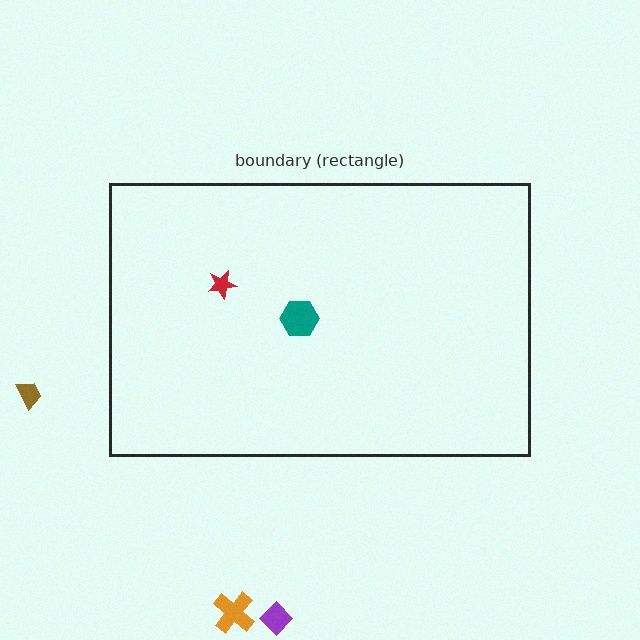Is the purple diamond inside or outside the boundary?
Outside.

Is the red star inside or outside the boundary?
Inside.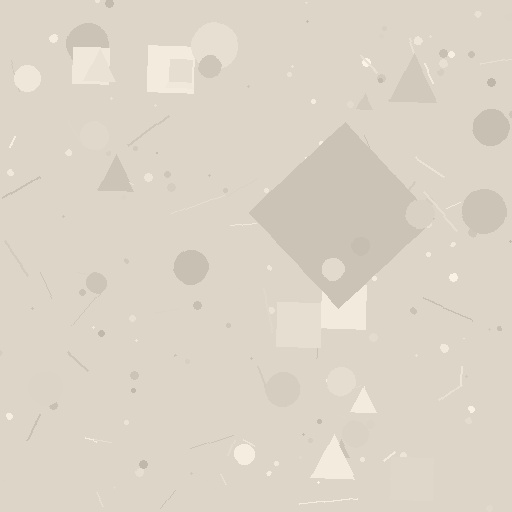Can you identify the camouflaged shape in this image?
The camouflaged shape is a diamond.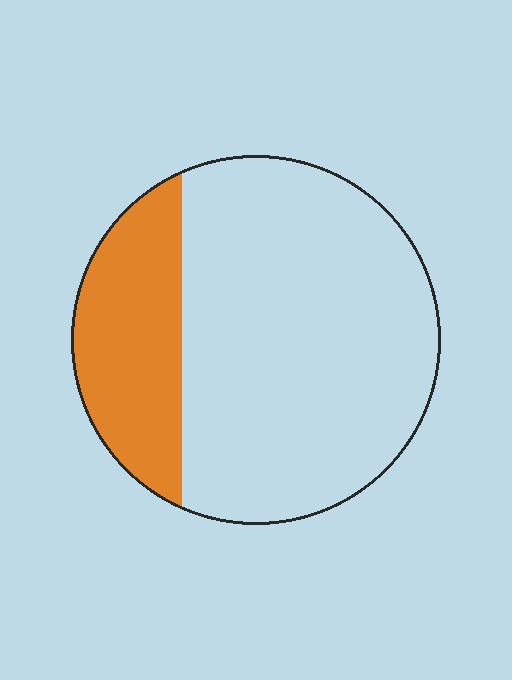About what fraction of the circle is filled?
About one quarter (1/4).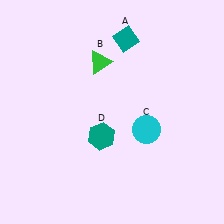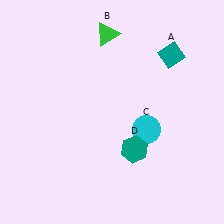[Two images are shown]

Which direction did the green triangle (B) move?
The green triangle (B) moved up.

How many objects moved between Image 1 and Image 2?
3 objects moved between the two images.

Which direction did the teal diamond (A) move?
The teal diamond (A) moved right.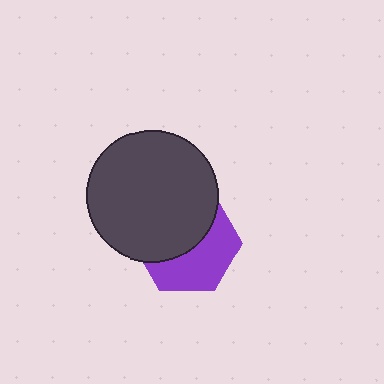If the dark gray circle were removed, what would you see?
You would see the complete purple hexagon.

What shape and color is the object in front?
The object in front is a dark gray circle.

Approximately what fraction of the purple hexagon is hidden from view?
Roughly 51% of the purple hexagon is hidden behind the dark gray circle.